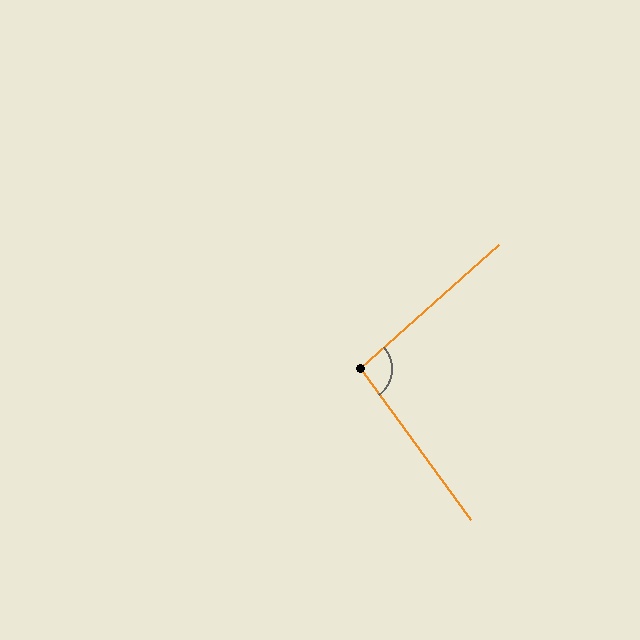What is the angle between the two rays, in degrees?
Approximately 96 degrees.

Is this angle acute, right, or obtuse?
It is obtuse.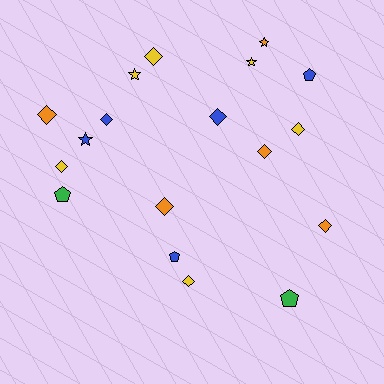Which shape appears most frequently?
Diamond, with 10 objects.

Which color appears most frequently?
Yellow, with 6 objects.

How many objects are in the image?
There are 18 objects.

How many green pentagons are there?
There are 2 green pentagons.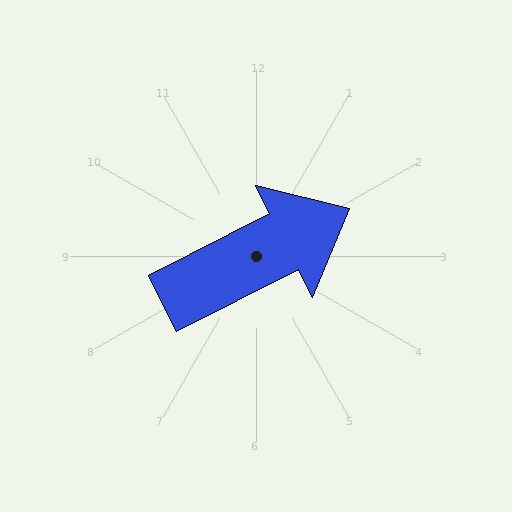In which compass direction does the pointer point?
Northeast.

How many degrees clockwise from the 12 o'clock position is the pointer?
Approximately 63 degrees.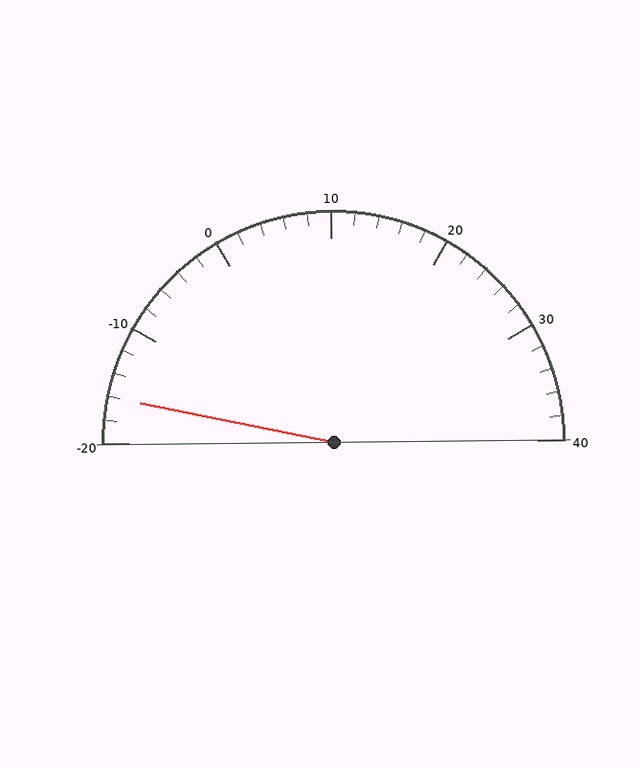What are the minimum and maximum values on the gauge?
The gauge ranges from -20 to 40.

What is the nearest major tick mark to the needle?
The nearest major tick mark is -20.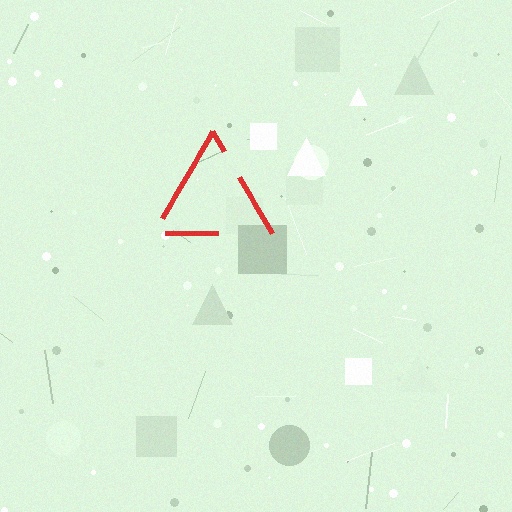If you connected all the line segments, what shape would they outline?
They would outline a triangle.